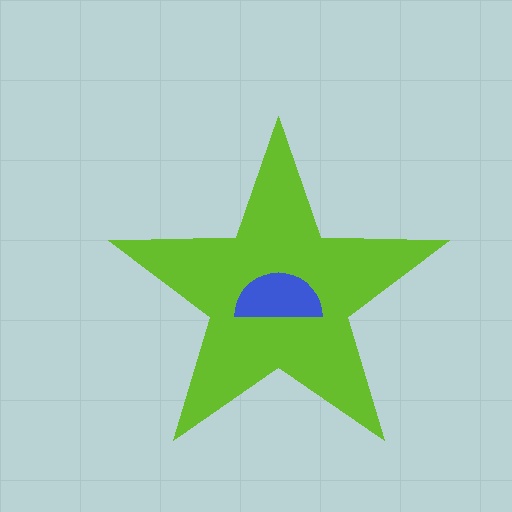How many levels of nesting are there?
2.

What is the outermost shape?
The lime star.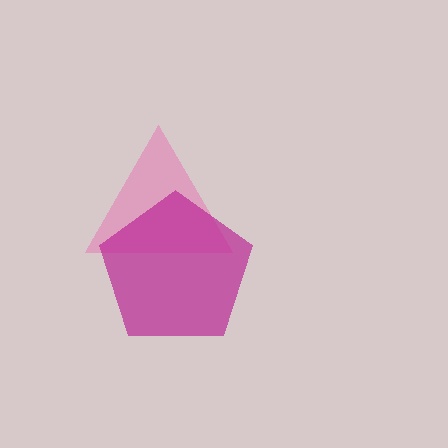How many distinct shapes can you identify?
There are 2 distinct shapes: a pink triangle, a magenta pentagon.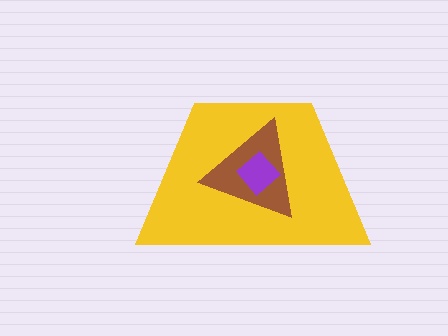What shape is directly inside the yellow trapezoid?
The brown triangle.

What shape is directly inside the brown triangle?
The purple diamond.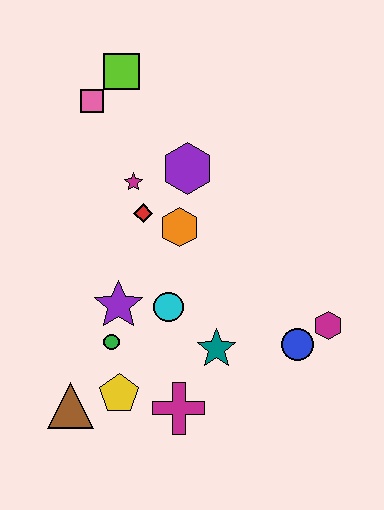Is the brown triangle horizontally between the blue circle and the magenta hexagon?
No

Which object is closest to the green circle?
The purple star is closest to the green circle.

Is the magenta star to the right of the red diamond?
No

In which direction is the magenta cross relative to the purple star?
The magenta cross is below the purple star.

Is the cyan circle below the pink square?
Yes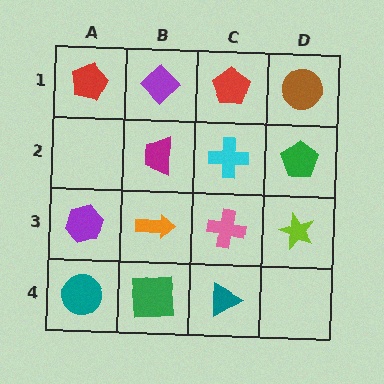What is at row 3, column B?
An orange arrow.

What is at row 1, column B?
A purple diamond.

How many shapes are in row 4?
3 shapes.